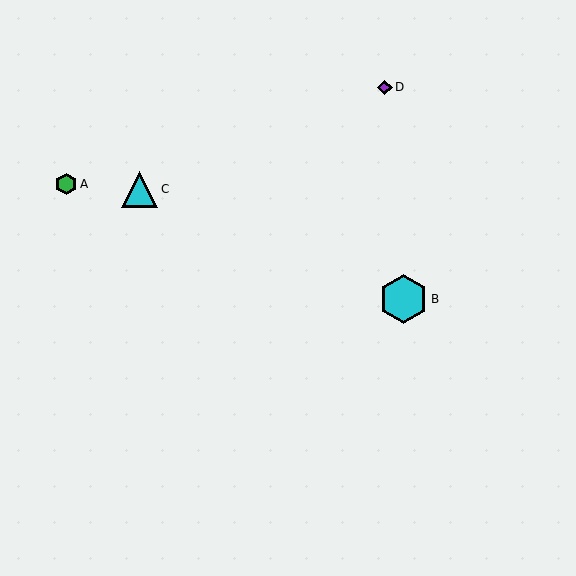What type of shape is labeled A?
Shape A is a green hexagon.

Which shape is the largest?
The cyan hexagon (labeled B) is the largest.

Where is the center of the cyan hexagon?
The center of the cyan hexagon is at (404, 299).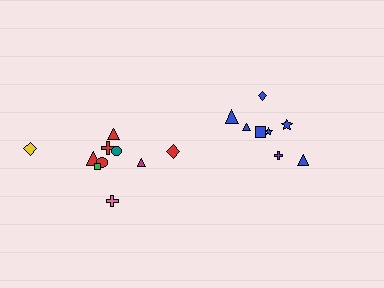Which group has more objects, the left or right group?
The left group.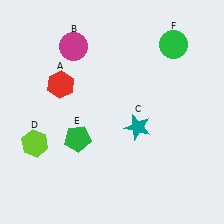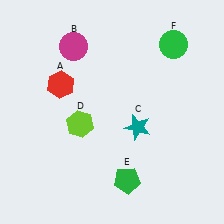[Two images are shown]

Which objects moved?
The objects that moved are: the lime hexagon (D), the green pentagon (E).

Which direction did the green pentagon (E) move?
The green pentagon (E) moved right.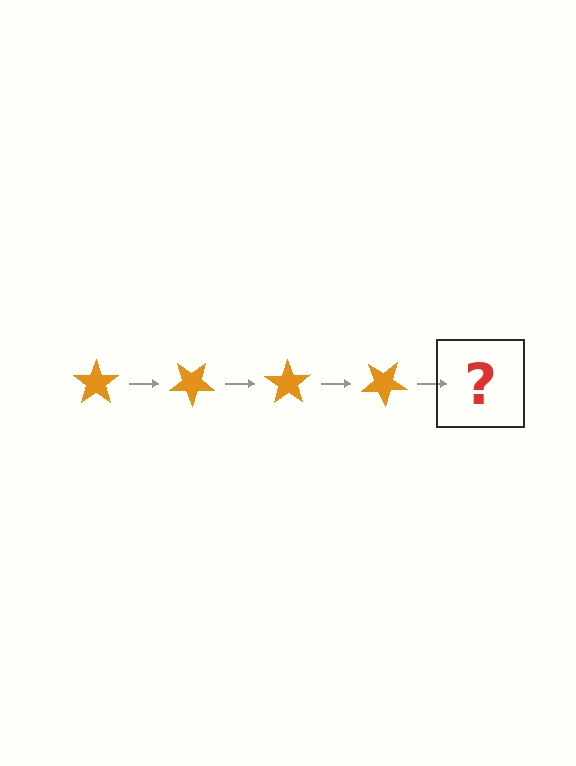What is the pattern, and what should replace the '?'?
The pattern is that the star rotates 35 degrees each step. The '?' should be an orange star rotated 140 degrees.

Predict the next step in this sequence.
The next step is an orange star rotated 140 degrees.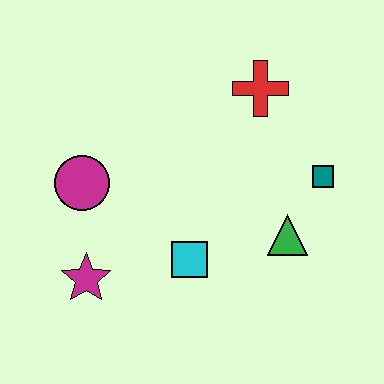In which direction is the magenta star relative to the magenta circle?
The magenta star is below the magenta circle.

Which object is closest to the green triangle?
The teal square is closest to the green triangle.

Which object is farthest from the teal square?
The magenta star is farthest from the teal square.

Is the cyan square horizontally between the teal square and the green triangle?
No